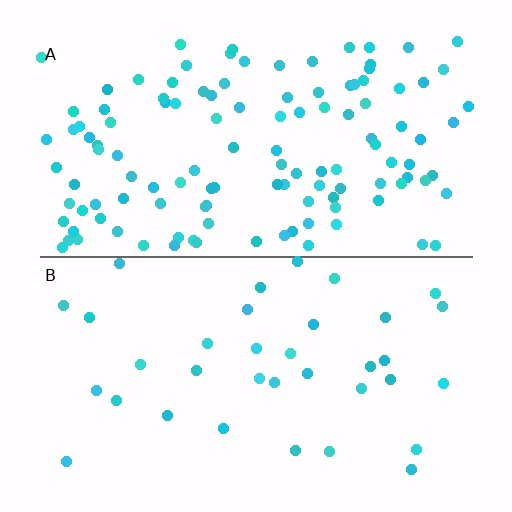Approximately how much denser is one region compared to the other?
Approximately 3.4× — region A over region B.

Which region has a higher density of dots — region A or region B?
A (the top).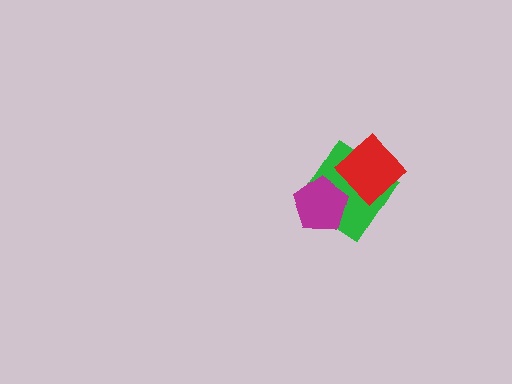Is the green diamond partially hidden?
Yes, it is partially covered by another shape.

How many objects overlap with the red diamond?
1 object overlaps with the red diamond.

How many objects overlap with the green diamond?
2 objects overlap with the green diamond.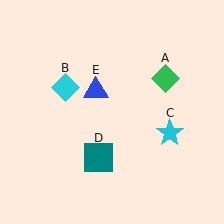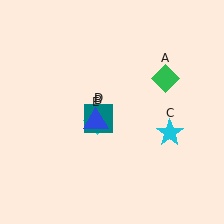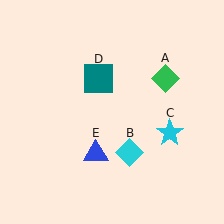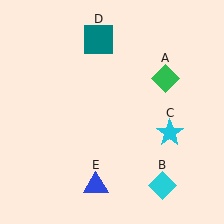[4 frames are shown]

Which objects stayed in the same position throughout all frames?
Green diamond (object A) and cyan star (object C) remained stationary.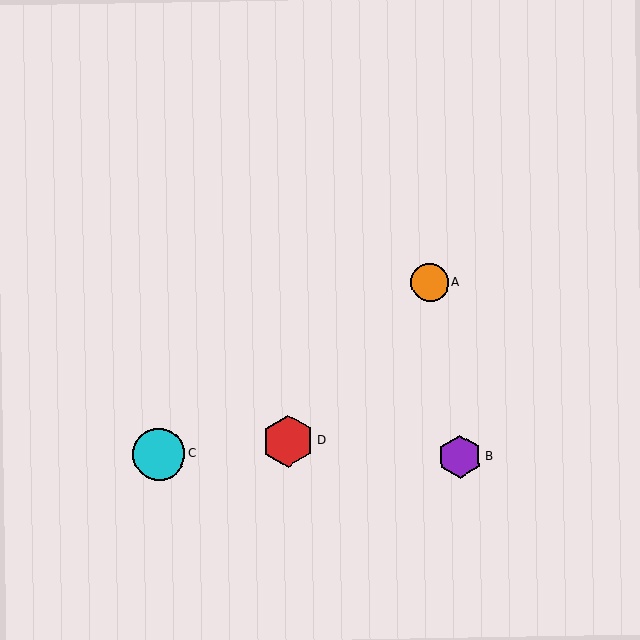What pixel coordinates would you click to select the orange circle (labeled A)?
Click at (430, 282) to select the orange circle A.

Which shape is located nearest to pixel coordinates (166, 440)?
The cyan circle (labeled C) at (159, 454) is nearest to that location.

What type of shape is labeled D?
Shape D is a red hexagon.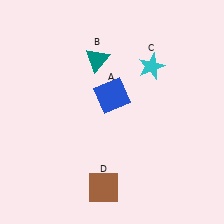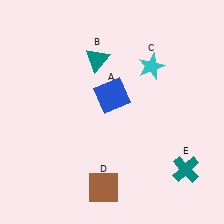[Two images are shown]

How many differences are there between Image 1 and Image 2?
There is 1 difference between the two images.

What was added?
A teal cross (E) was added in Image 2.